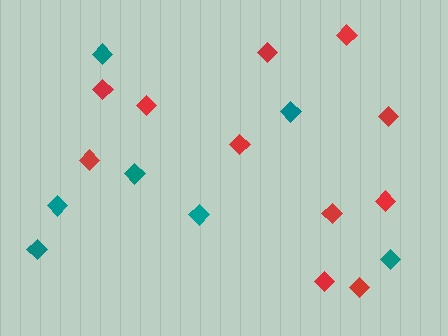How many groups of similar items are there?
There are 2 groups: one group of red diamonds (11) and one group of teal diamonds (7).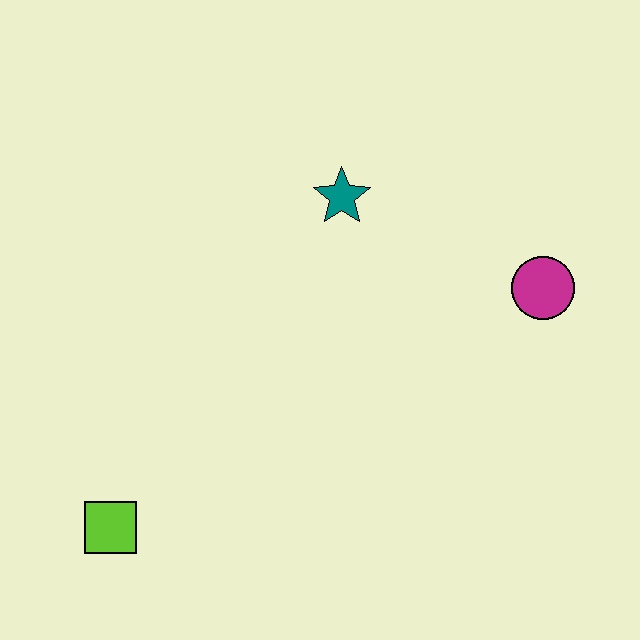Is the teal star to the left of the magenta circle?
Yes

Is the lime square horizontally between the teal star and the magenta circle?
No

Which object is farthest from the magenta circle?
The lime square is farthest from the magenta circle.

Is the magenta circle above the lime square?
Yes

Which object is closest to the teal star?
The magenta circle is closest to the teal star.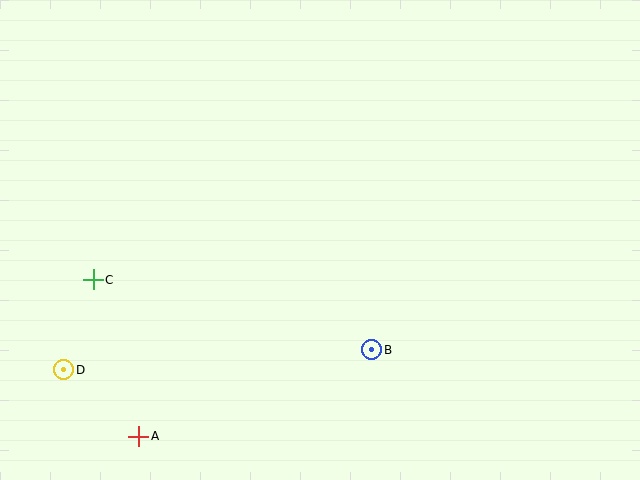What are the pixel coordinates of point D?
Point D is at (64, 370).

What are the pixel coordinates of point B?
Point B is at (372, 350).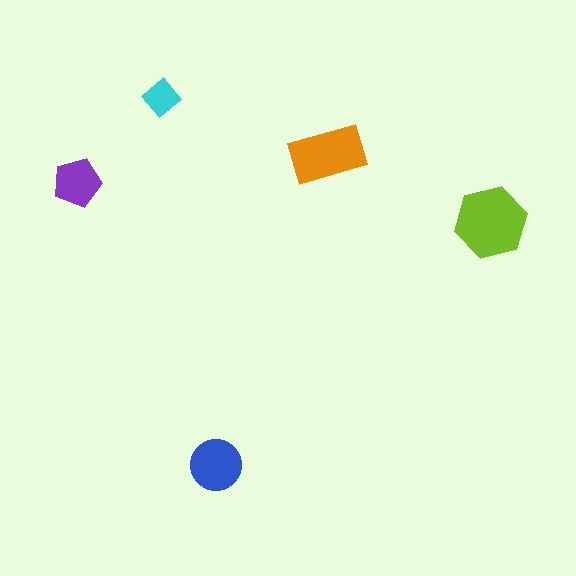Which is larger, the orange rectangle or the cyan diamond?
The orange rectangle.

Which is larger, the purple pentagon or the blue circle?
The blue circle.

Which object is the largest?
The lime hexagon.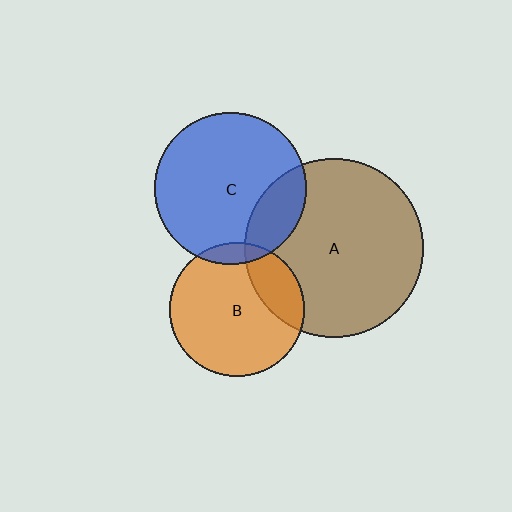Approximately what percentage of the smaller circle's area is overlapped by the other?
Approximately 20%.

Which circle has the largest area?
Circle A (brown).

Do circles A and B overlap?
Yes.